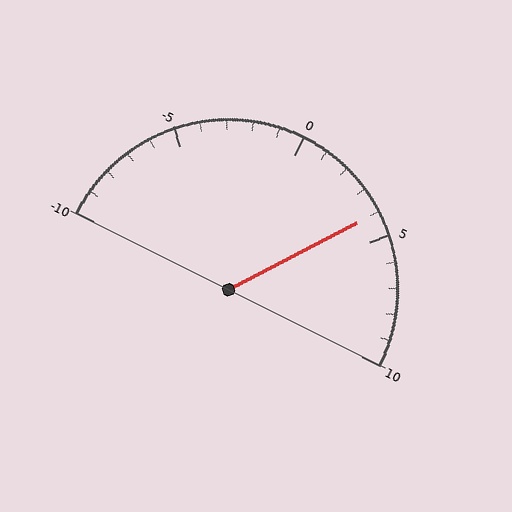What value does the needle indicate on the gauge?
The needle indicates approximately 4.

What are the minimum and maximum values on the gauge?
The gauge ranges from -10 to 10.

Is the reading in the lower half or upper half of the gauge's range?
The reading is in the upper half of the range (-10 to 10).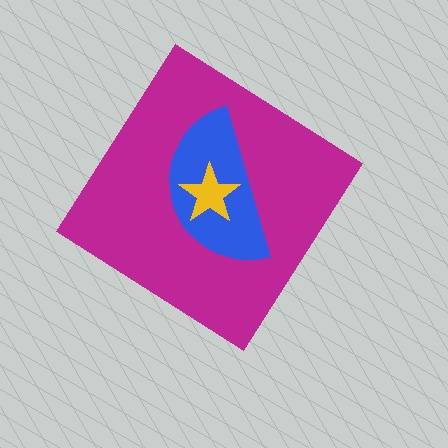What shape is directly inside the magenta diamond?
The blue semicircle.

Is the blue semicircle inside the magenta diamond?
Yes.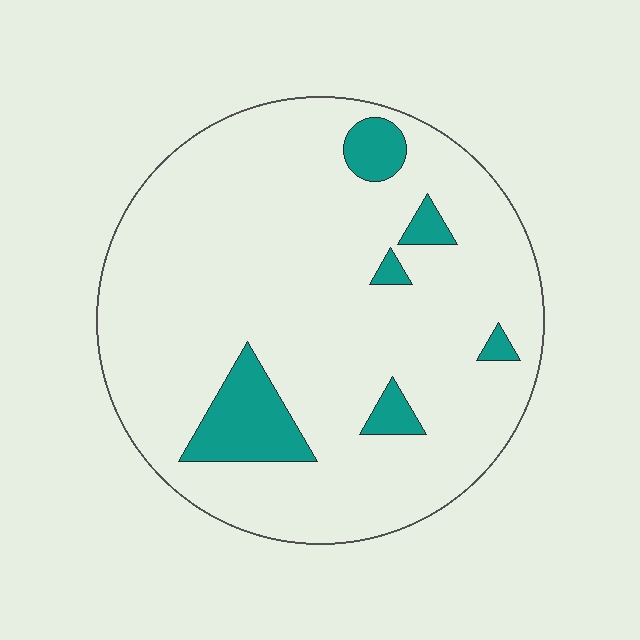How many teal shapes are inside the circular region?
6.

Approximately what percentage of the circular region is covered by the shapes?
Approximately 10%.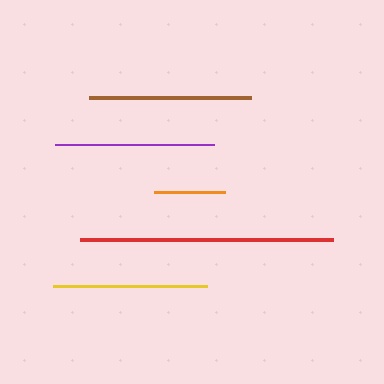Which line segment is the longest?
The red line is the longest at approximately 253 pixels.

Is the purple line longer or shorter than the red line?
The red line is longer than the purple line.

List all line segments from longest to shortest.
From longest to shortest: red, brown, purple, yellow, orange.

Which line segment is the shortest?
The orange line is the shortest at approximately 72 pixels.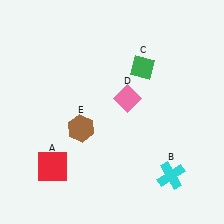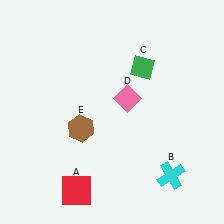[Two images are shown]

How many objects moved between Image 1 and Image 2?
1 object moved between the two images.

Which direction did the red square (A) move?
The red square (A) moved down.